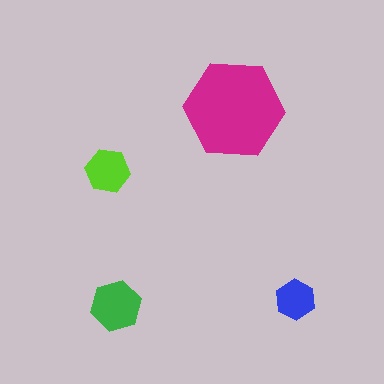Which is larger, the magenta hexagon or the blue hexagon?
The magenta one.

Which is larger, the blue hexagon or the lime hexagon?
The lime one.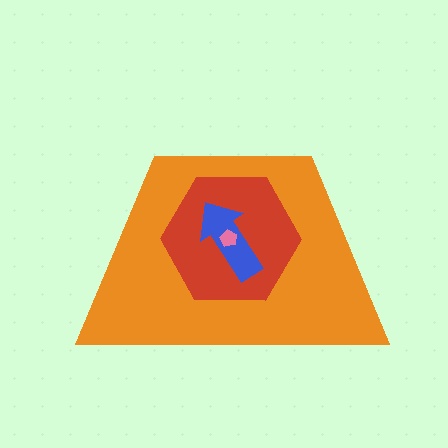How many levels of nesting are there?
4.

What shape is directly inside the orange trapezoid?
The red hexagon.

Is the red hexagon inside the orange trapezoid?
Yes.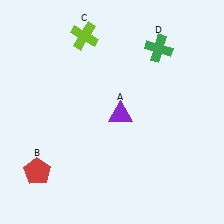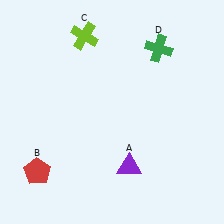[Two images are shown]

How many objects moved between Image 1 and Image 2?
1 object moved between the two images.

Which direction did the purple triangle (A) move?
The purple triangle (A) moved down.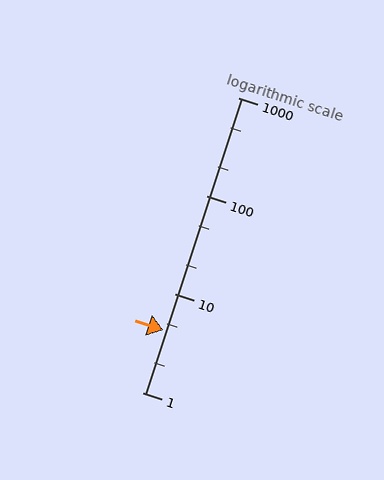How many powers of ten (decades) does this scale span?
The scale spans 3 decades, from 1 to 1000.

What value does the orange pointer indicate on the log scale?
The pointer indicates approximately 4.3.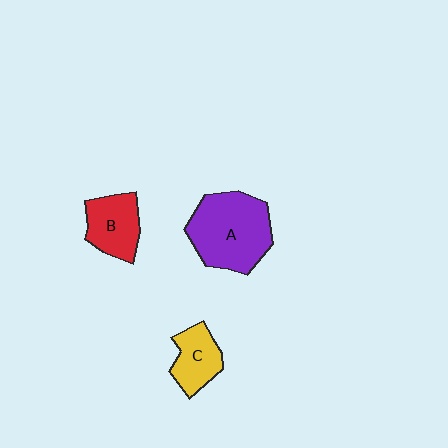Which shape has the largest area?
Shape A (purple).